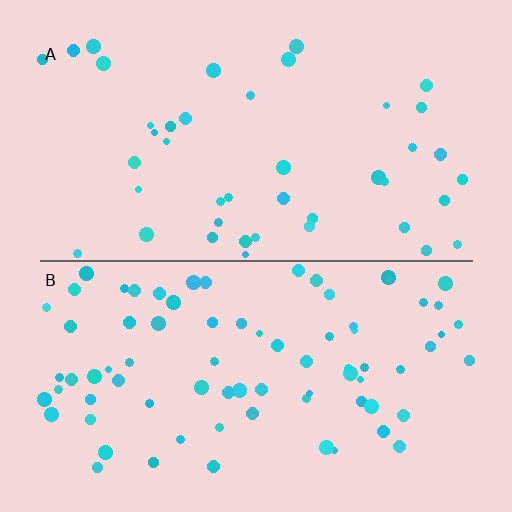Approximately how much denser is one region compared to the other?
Approximately 1.9× — region B over region A.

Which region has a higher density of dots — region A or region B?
B (the bottom).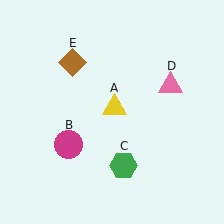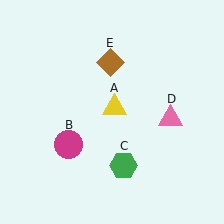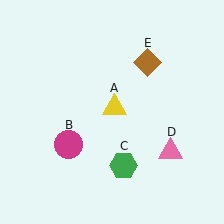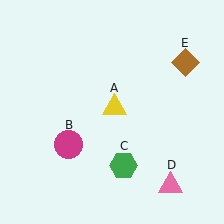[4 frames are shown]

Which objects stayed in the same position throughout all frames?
Yellow triangle (object A) and magenta circle (object B) and green hexagon (object C) remained stationary.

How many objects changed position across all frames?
2 objects changed position: pink triangle (object D), brown diamond (object E).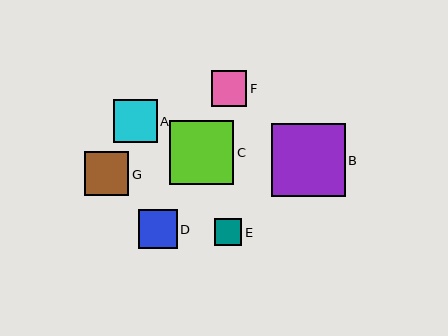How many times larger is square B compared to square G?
Square B is approximately 1.7 times the size of square G.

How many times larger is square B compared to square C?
Square B is approximately 1.2 times the size of square C.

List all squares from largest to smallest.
From largest to smallest: B, C, G, A, D, F, E.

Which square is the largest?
Square B is the largest with a size of approximately 74 pixels.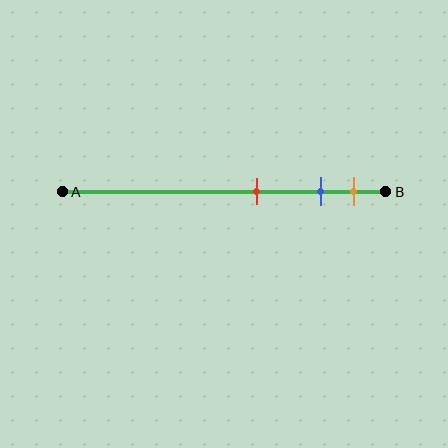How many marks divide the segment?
There are 3 marks dividing the segment.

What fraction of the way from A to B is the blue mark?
The blue mark is approximately 80% (0.8) of the way from A to B.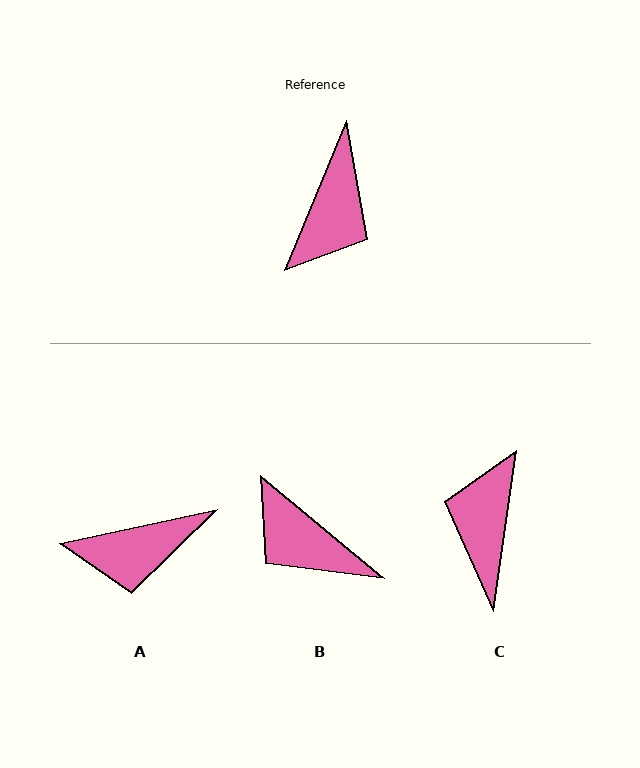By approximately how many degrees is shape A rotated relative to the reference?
Approximately 56 degrees clockwise.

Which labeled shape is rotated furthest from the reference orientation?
C, about 166 degrees away.